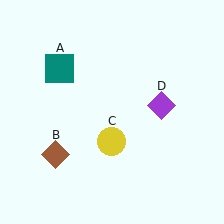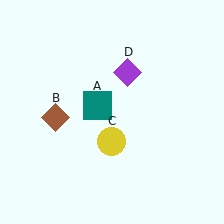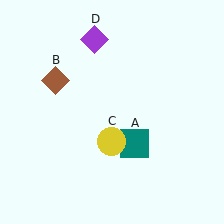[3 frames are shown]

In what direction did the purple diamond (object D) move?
The purple diamond (object D) moved up and to the left.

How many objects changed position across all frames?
3 objects changed position: teal square (object A), brown diamond (object B), purple diamond (object D).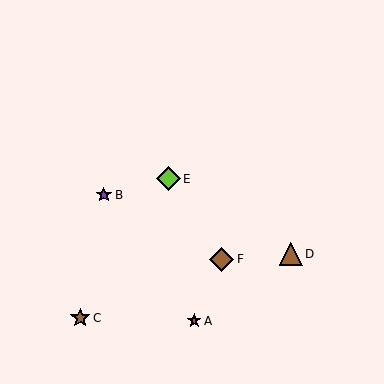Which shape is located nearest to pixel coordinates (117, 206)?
The purple star (labeled B) at (104, 195) is nearest to that location.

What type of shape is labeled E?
Shape E is a lime diamond.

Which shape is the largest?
The brown diamond (labeled F) is the largest.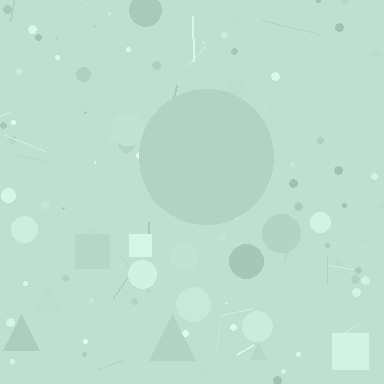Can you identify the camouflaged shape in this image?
The camouflaged shape is a circle.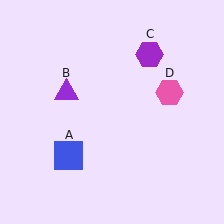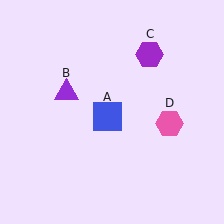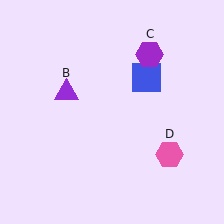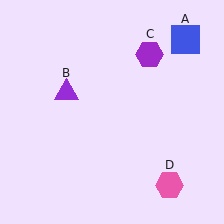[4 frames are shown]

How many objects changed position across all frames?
2 objects changed position: blue square (object A), pink hexagon (object D).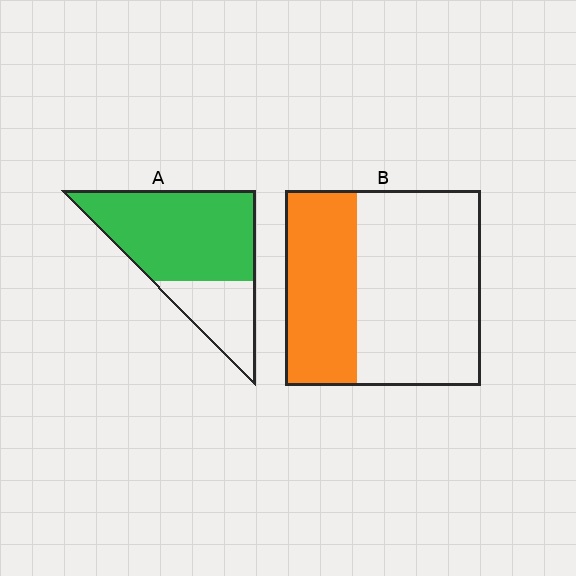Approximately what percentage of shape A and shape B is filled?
A is approximately 70% and B is approximately 35%.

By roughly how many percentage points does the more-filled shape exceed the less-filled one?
By roughly 35 percentage points (A over B).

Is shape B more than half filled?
No.